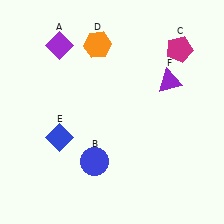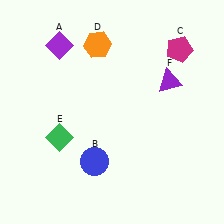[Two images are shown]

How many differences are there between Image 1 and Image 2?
There is 1 difference between the two images.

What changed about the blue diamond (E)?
In Image 1, E is blue. In Image 2, it changed to green.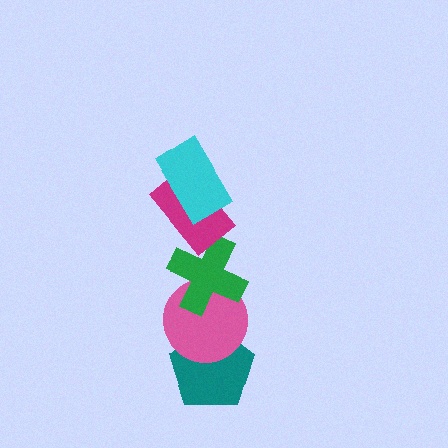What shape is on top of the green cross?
The magenta rectangle is on top of the green cross.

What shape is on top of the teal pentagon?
The pink circle is on top of the teal pentagon.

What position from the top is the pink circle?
The pink circle is 4th from the top.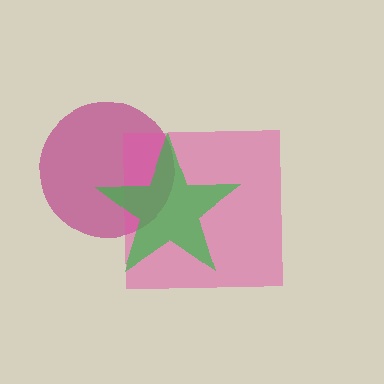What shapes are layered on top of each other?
The layered shapes are: a magenta circle, a pink square, a green star.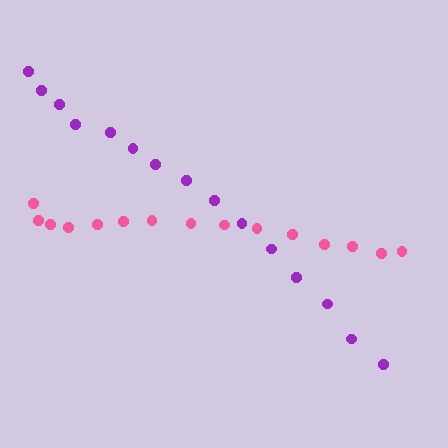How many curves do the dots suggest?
There are 2 distinct paths.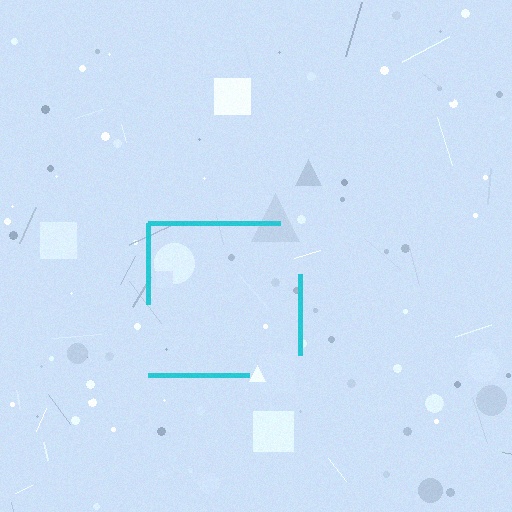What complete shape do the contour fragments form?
The contour fragments form a square.